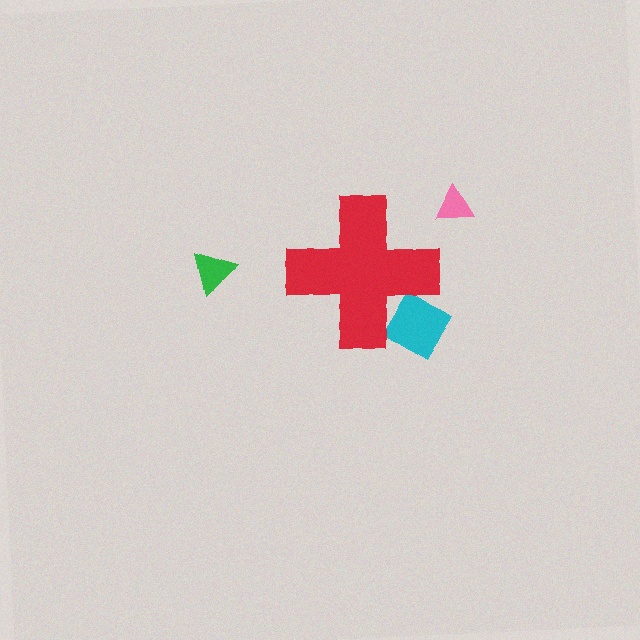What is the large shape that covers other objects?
A red cross.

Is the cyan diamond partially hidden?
Yes, the cyan diamond is partially hidden behind the red cross.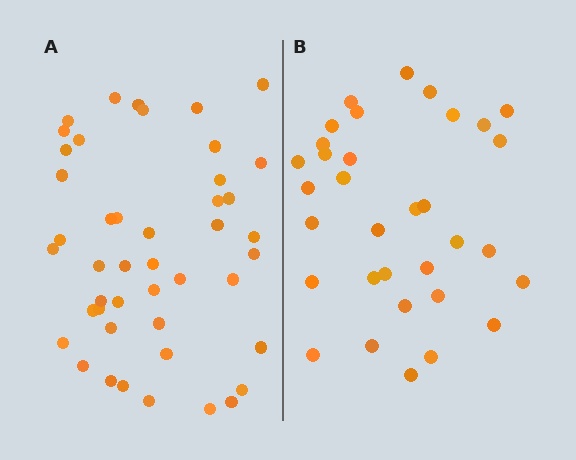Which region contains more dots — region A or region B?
Region A (the left region) has more dots.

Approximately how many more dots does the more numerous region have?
Region A has roughly 12 or so more dots than region B.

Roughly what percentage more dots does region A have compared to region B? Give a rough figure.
About 35% more.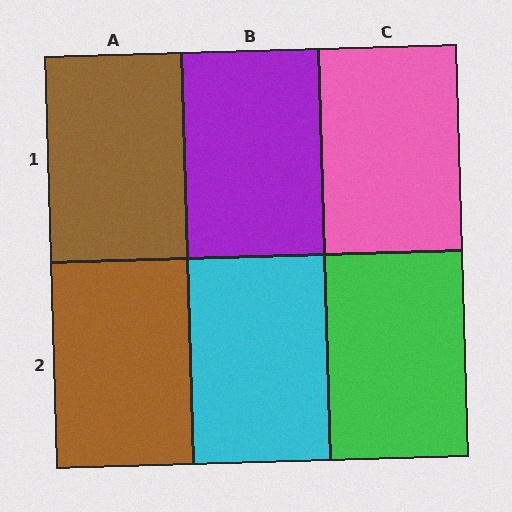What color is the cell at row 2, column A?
Brown.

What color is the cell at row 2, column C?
Green.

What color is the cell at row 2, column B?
Cyan.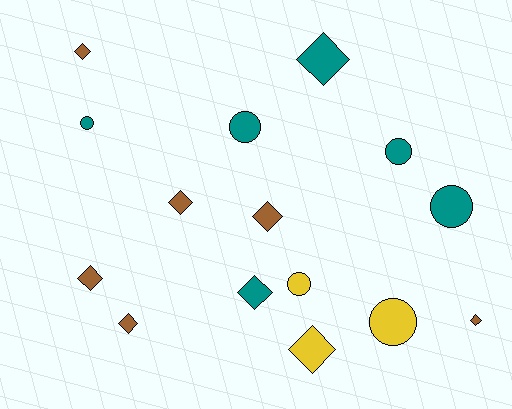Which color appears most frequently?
Teal, with 6 objects.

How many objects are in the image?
There are 15 objects.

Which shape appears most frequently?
Diamond, with 9 objects.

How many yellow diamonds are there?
There is 1 yellow diamond.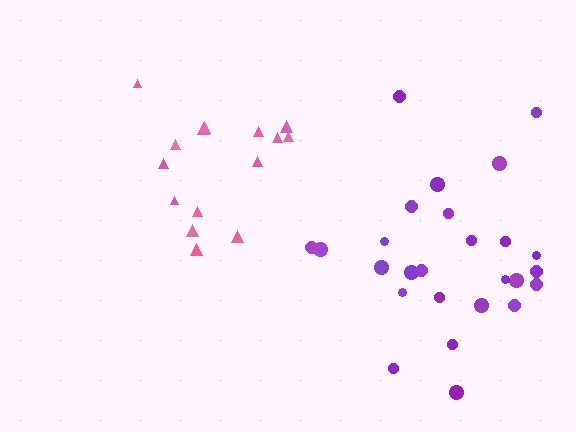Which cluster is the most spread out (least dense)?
Pink.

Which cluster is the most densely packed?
Purple.